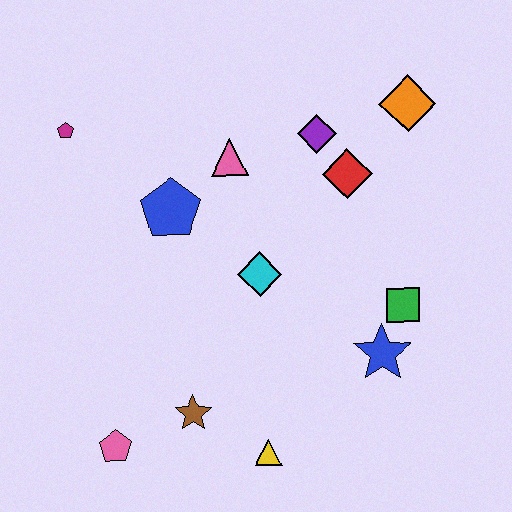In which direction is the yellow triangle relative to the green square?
The yellow triangle is below the green square.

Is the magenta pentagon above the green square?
Yes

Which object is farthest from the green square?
The magenta pentagon is farthest from the green square.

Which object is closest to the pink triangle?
The blue pentagon is closest to the pink triangle.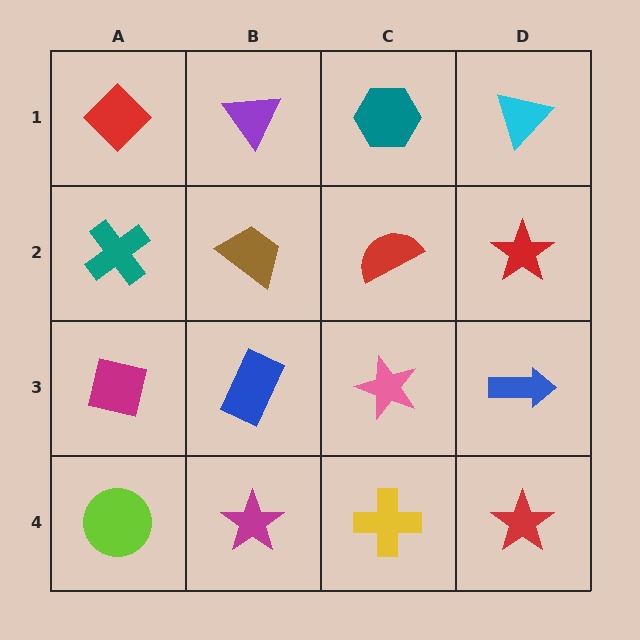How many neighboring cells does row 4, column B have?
3.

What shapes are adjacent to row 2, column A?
A red diamond (row 1, column A), a magenta square (row 3, column A), a brown trapezoid (row 2, column B).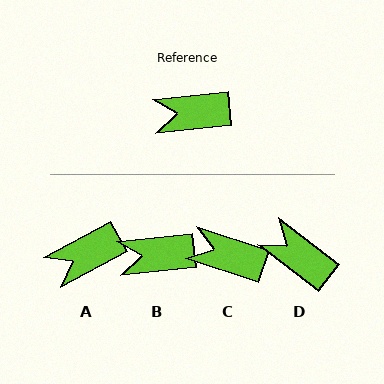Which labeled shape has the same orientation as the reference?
B.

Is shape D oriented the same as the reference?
No, it is off by about 43 degrees.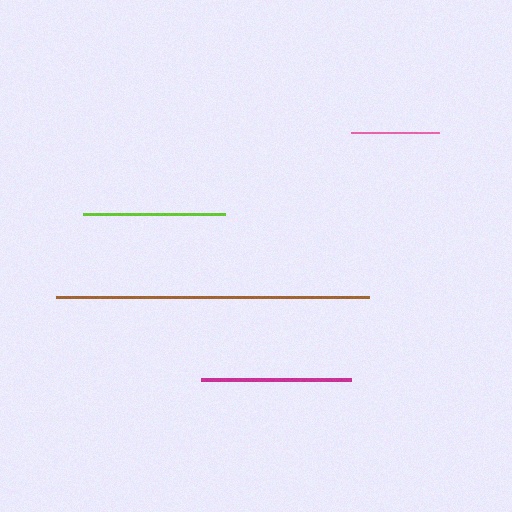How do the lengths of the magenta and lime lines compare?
The magenta and lime lines are approximately the same length.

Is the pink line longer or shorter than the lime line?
The lime line is longer than the pink line.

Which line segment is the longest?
The brown line is the longest at approximately 313 pixels.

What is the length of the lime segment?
The lime segment is approximately 142 pixels long.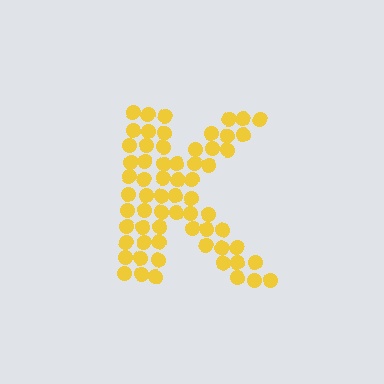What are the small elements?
The small elements are circles.